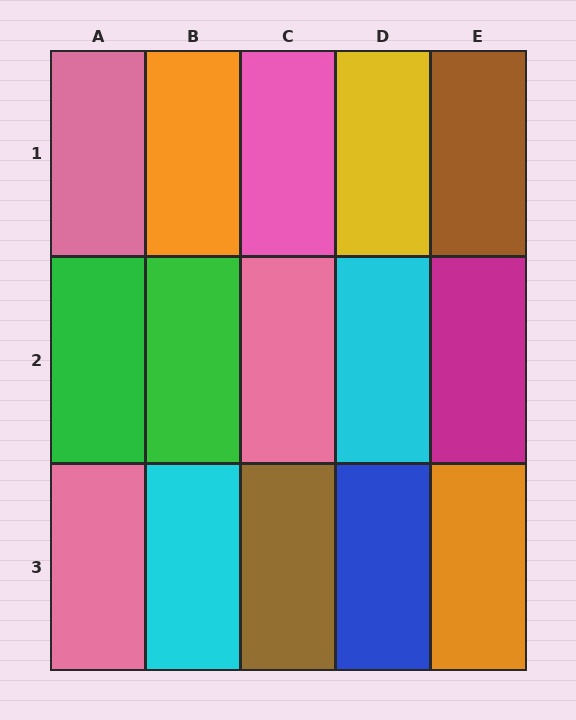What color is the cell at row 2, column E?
Magenta.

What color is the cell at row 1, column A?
Pink.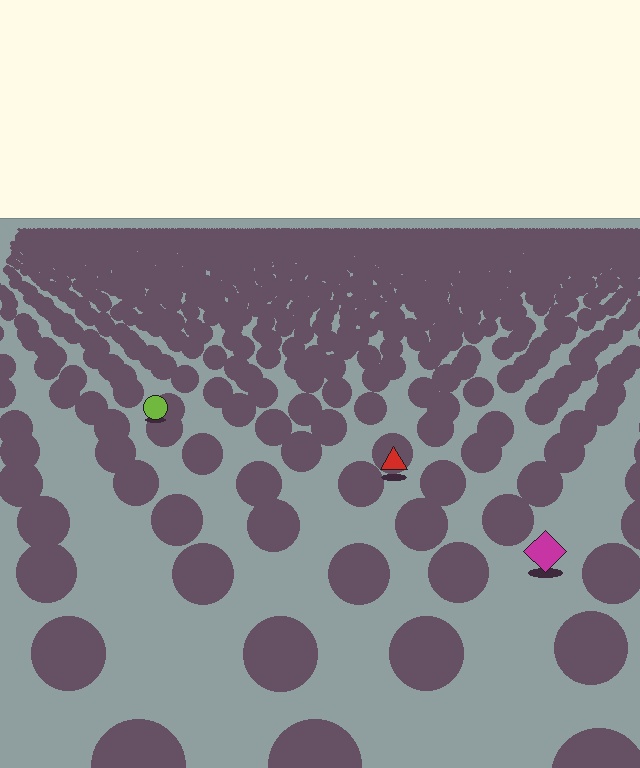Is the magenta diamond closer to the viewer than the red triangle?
Yes. The magenta diamond is closer — you can tell from the texture gradient: the ground texture is coarser near it.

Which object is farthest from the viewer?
The lime circle is farthest from the viewer. It appears smaller and the ground texture around it is denser.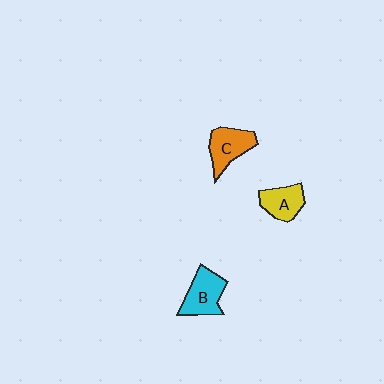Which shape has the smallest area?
Shape A (yellow).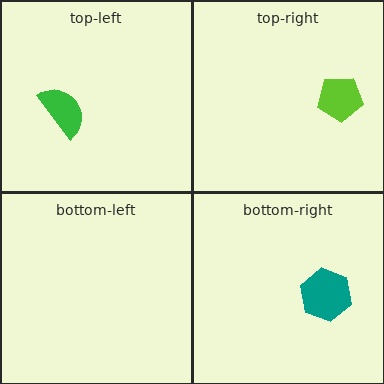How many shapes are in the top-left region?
1.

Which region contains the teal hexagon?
The bottom-right region.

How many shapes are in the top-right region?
1.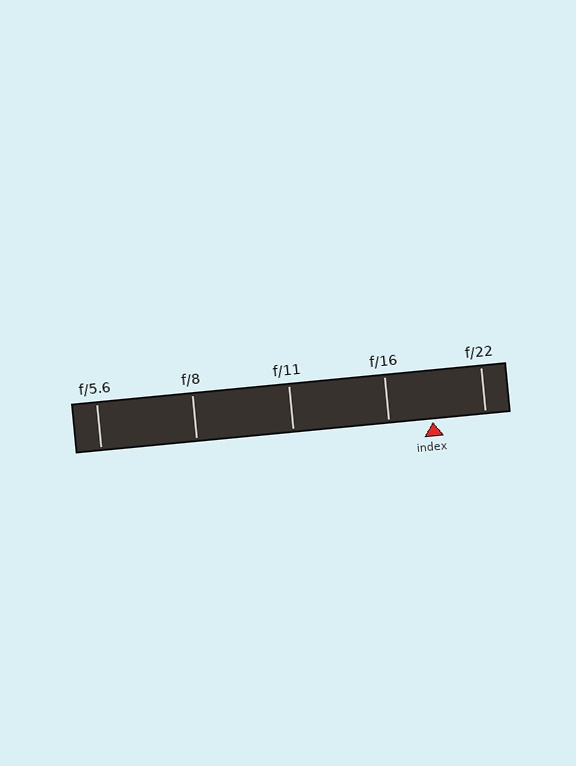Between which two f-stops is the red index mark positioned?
The index mark is between f/16 and f/22.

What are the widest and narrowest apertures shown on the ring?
The widest aperture shown is f/5.6 and the narrowest is f/22.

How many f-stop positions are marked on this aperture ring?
There are 5 f-stop positions marked.